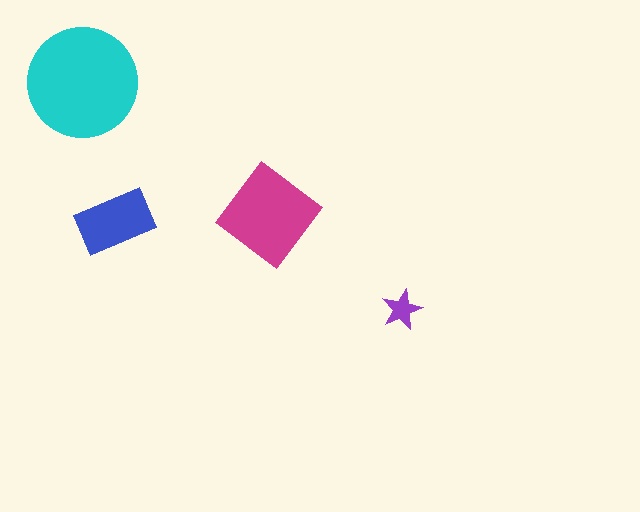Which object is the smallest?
The purple star.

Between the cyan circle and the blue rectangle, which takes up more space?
The cyan circle.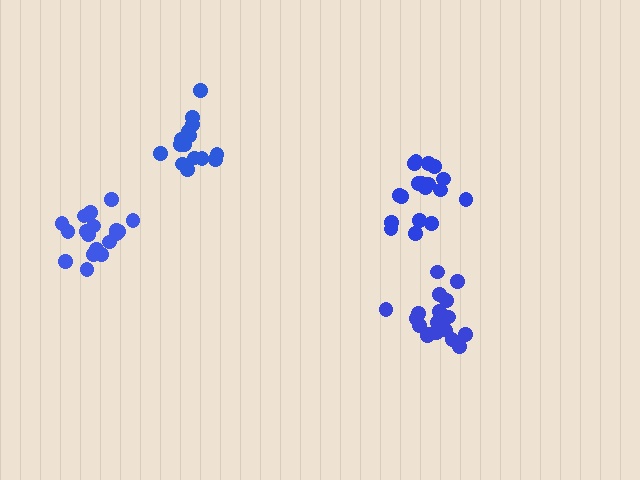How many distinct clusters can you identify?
There are 4 distinct clusters.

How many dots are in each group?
Group 1: 19 dots, Group 2: 18 dots, Group 3: 15 dots, Group 4: 18 dots (70 total).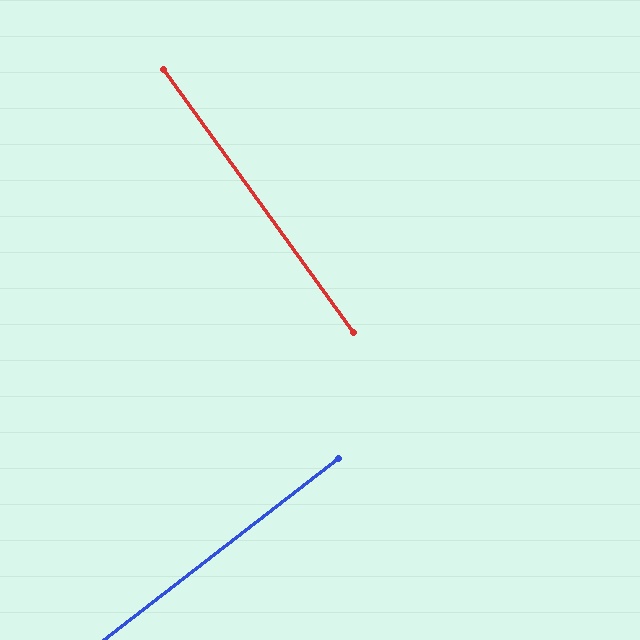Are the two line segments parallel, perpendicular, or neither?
Perpendicular — they meet at approximately 88°.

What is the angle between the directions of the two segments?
Approximately 88 degrees.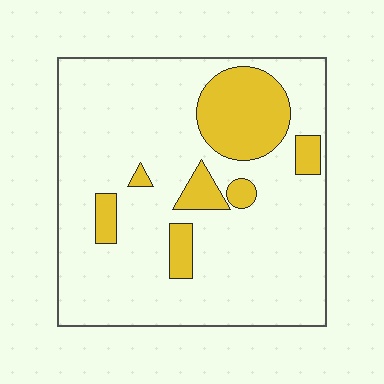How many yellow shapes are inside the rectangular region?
7.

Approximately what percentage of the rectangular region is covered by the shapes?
Approximately 20%.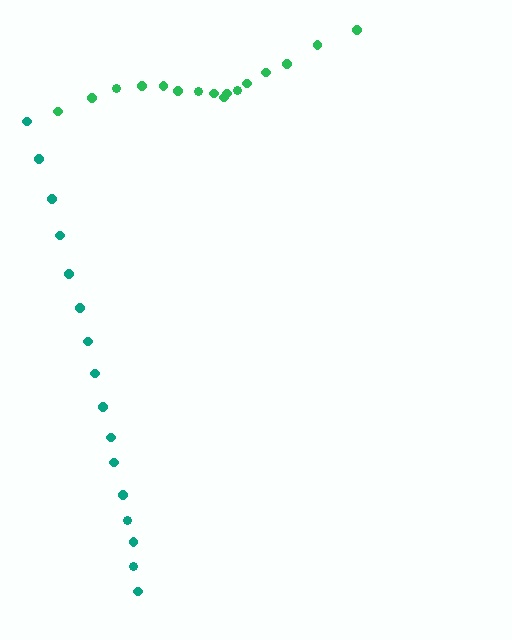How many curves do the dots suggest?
There are 2 distinct paths.